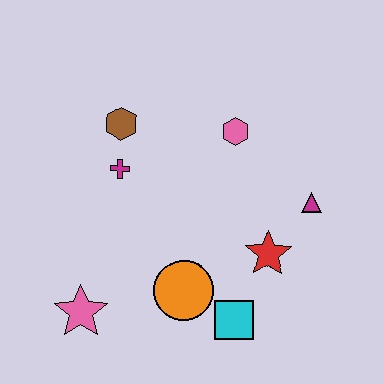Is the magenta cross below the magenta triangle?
No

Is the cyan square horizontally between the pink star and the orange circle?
No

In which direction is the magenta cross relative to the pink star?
The magenta cross is above the pink star.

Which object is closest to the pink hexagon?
The magenta triangle is closest to the pink hexagon.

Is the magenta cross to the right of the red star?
No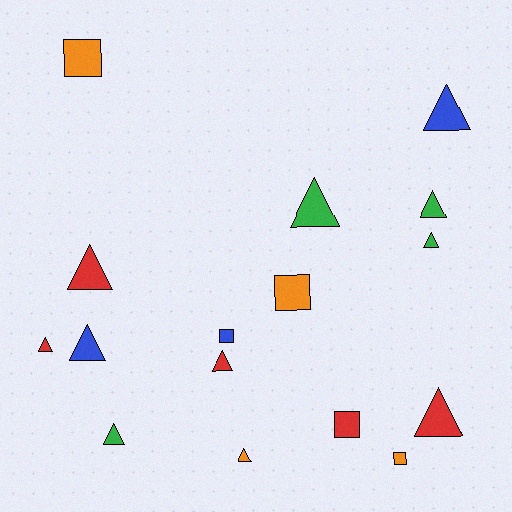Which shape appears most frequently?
Triangle, with 11 objects.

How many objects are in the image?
There are 16 objects.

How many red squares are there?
There is 1 red square.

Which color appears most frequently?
Red, with 5 objects.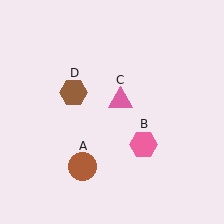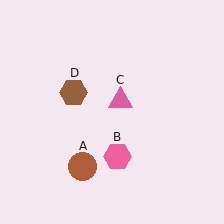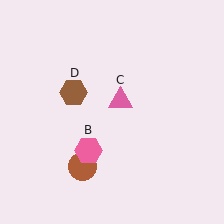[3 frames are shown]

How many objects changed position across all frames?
1 object changed position: pink hexagon (object B).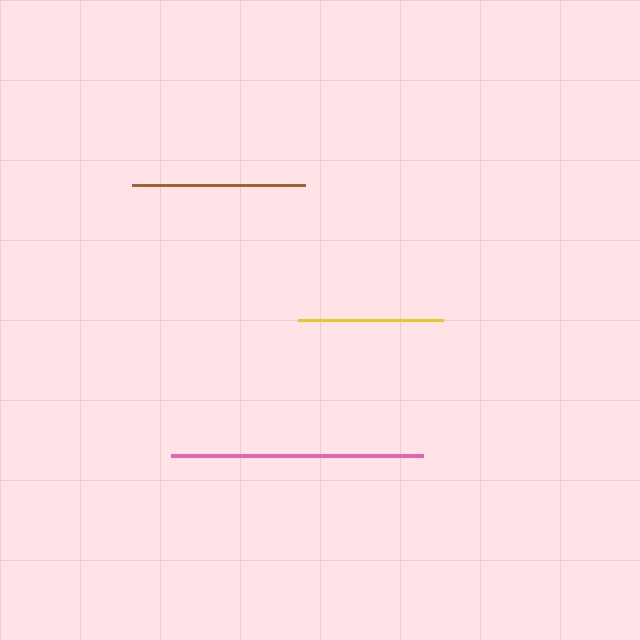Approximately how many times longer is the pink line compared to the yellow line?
The pink line is approximately 1.7 times the length of the yellow line.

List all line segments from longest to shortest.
From longest to shortest: pink, brown, yellow.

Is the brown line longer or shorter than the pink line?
The pink line is longer than the brown line.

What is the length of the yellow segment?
The yellow segment is approximately 146 pixels long.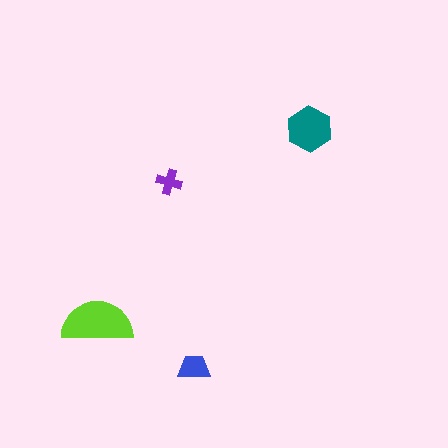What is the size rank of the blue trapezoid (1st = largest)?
3rd.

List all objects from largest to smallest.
The lime semicircle, the teal hexagon, the blue trapezoid, the purple cross.